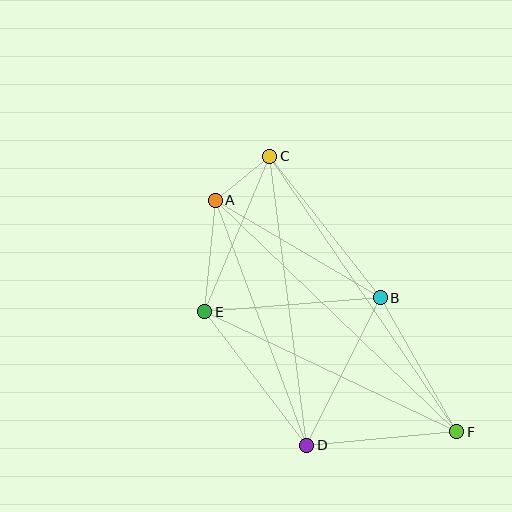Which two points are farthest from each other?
Points A and F are farthest from each other.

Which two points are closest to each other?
Points A and C are closest to each other.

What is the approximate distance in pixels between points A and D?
The distance between A and D is approximately 261 pixels.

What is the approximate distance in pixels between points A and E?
The distance between A and E is approximately 112 pixels.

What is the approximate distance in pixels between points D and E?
The distance between D and E is approximately 168 pixels.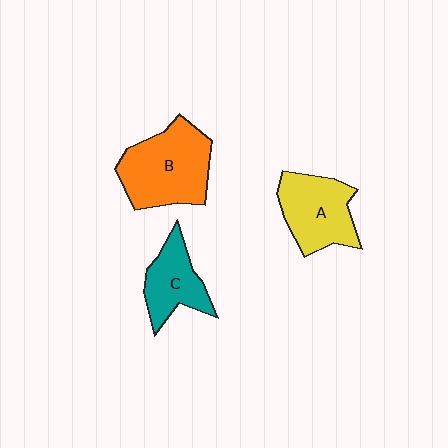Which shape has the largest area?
Shape B (orange).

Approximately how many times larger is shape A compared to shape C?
Approximately 1.3 times.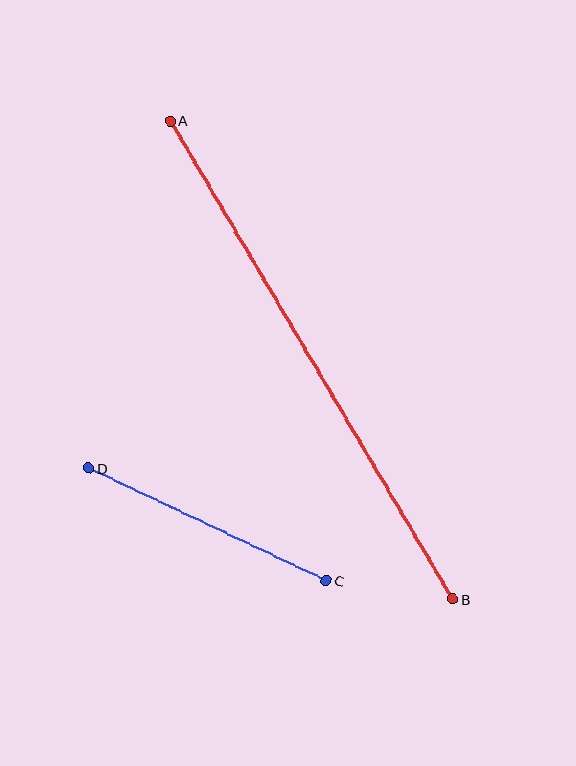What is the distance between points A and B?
The distance is approximately 555 pixels.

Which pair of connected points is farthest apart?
Points A and B are farthest apart.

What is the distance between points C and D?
The distance is approximately 263 pixels.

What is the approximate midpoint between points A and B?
The midpoint is at approximately (311, 360) pixels.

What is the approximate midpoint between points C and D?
The midpoint is at approximately (208, 524) pixels.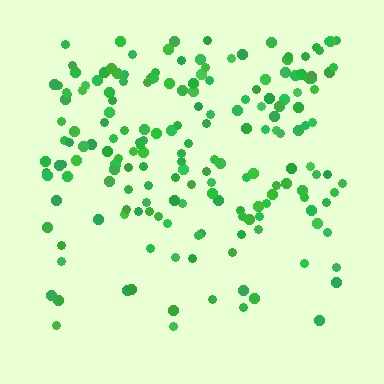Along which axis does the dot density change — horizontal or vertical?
Vertical.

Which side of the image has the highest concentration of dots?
The top.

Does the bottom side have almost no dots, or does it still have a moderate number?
Still a moderate number, just noticeably fewer than the top.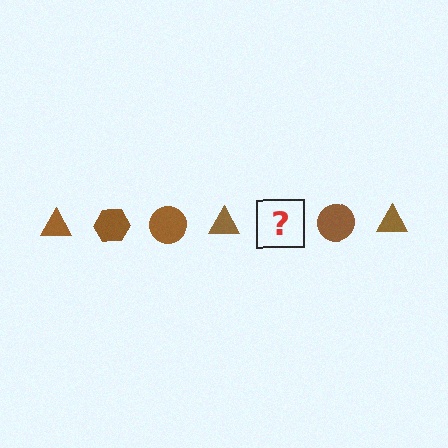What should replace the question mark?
The question mark should be replaced with a brown hexagon.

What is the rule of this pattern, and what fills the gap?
The rule is that the pattern cycles through triangle, hexagon, circle shapes in brown. The gap should be filled with a brown hexagon.